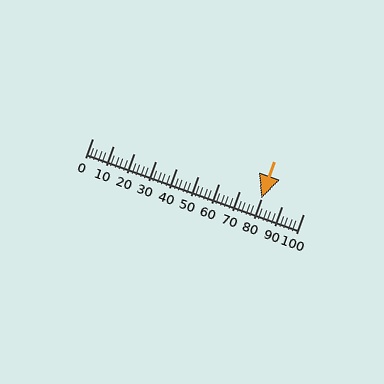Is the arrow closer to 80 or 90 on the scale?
The arrow is closer to 80.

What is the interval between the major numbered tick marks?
The major tick marks are spaced 10 units apart.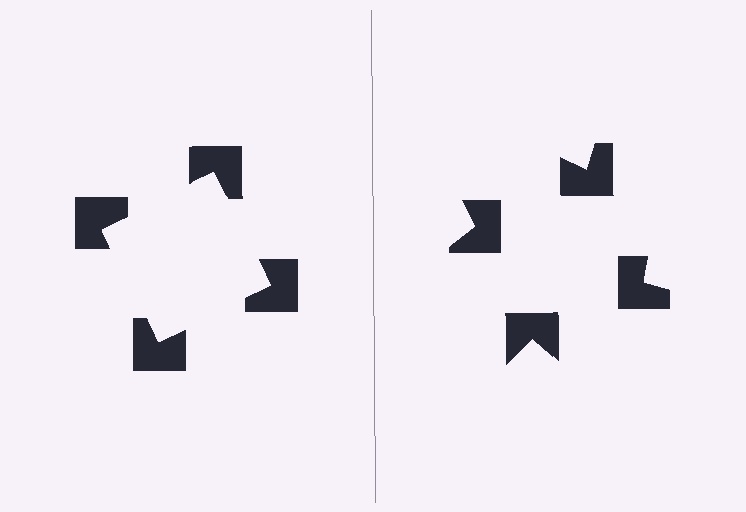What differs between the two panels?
The notched squares are positioned identically on both sides; only the wedge orientations differ. On the left they align to a square; on the right they are misaligned.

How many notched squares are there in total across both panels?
8 — 4 on each side.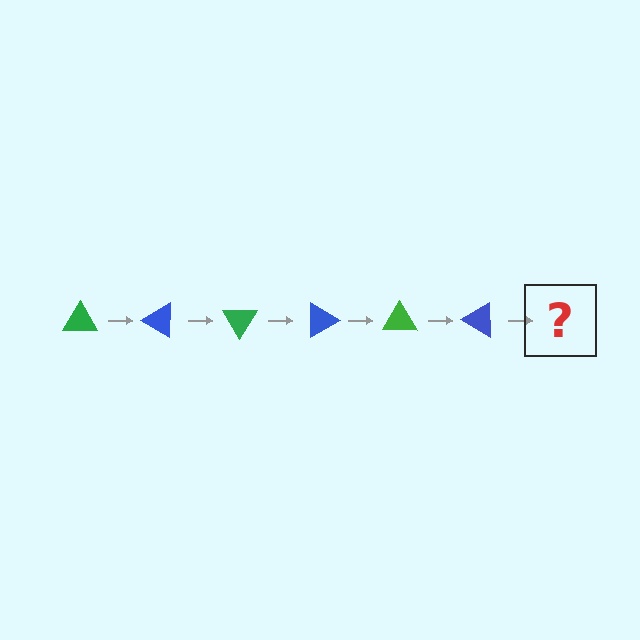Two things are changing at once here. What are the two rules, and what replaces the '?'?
The two rules are that it rotates 30 degrees each step and the color cycles through green and blue. The '?' should be a green triangle, rotated 180 degrees from the start.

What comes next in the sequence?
The next element should be a green triangle, rotated 180 degrees from the start.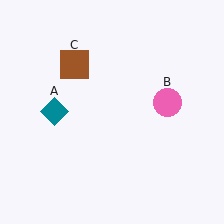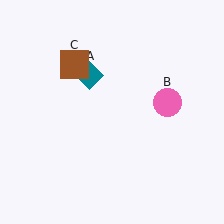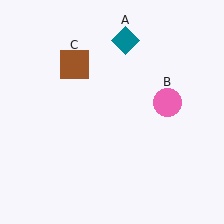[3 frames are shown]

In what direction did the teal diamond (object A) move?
The teal diamond (object A) moved up and to the right.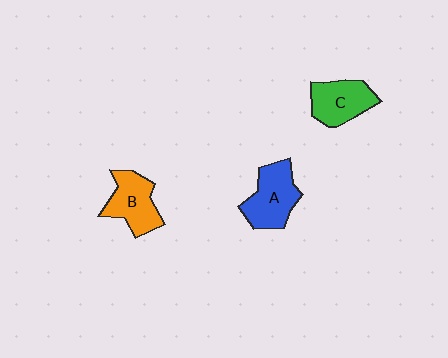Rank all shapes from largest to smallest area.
From largest to smallest: A (blue), B (orange), C (green).